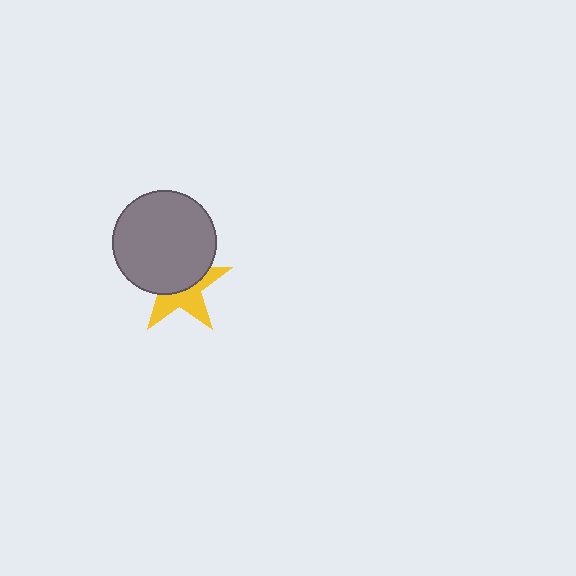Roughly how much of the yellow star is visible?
About half of it is visible (roughly 45%).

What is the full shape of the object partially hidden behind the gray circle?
The partially hidden object is a yellow star.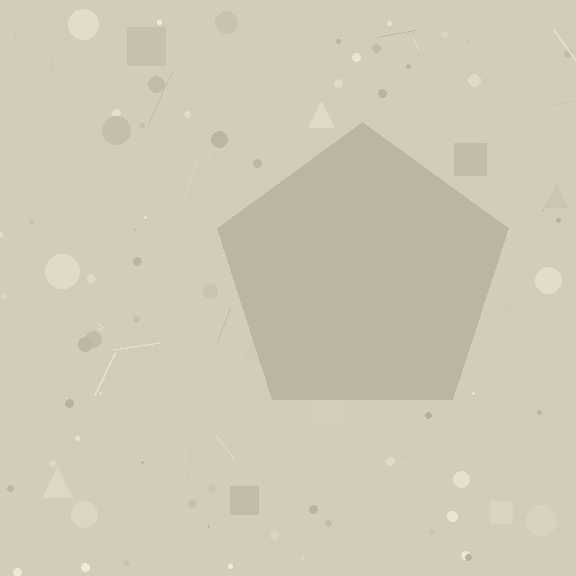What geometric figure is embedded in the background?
A pentagon is embedded in the background.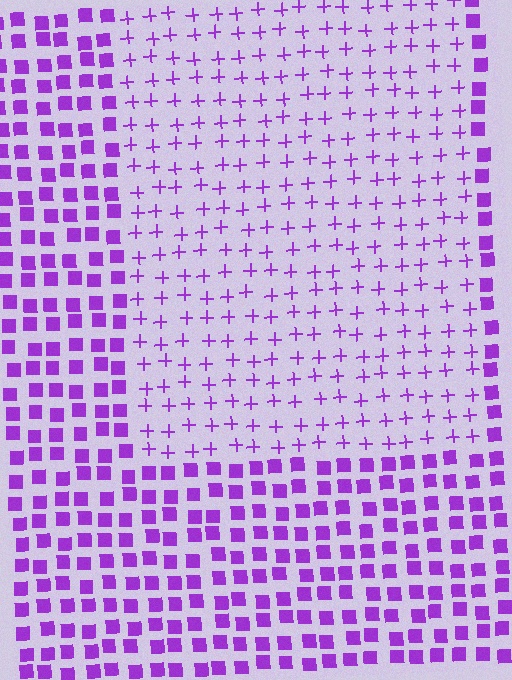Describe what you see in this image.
The image is filled with small purple elements arranged in a uniform grid. A rectangle-shaped region contains plus signs, while the surrounding area contains squares. The boundary is defined purely by the change in element shape.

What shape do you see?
I see a rectangle.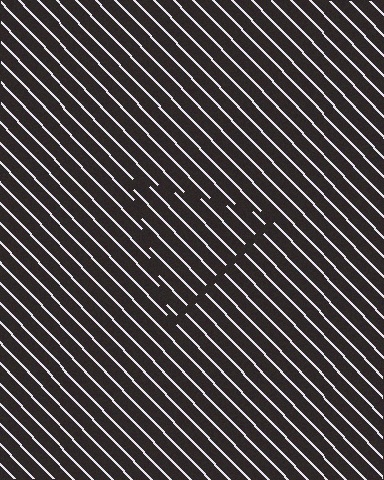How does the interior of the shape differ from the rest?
The interior of the shape contains the same grating, shifted by half a period — the contour is defined by the phase discontinuity where line-ends from the inner and outer gratings abut.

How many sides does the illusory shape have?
3 sides — the line-ends trace a triangle.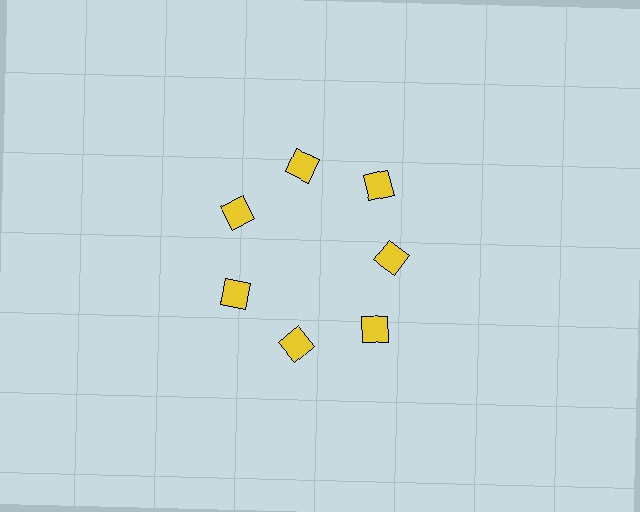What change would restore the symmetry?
The symmetry would be restored by moving it outward, back onto the ring so that all 7 squares sit at equal angles and equal distance from the center.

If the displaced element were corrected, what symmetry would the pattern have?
It would have 7-fold rotational symmetry — the pattern would map onto itself every 51 degrees.